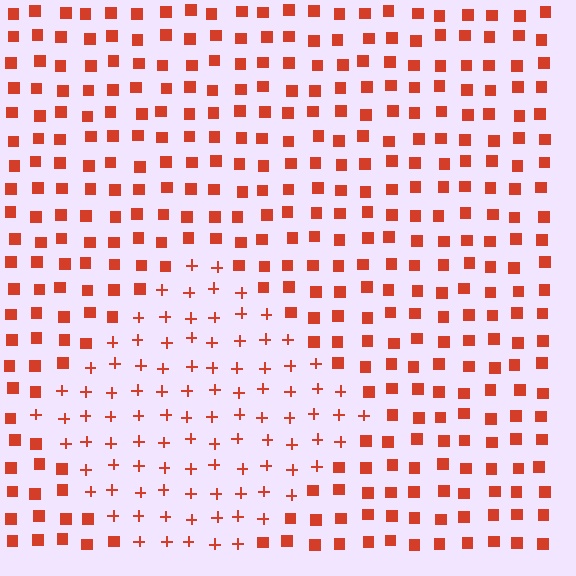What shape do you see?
I see a diamond.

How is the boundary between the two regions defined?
The boundary is defined by a change in element shape: plus signs inside vs. squares outside. All elements share the same color and spacing.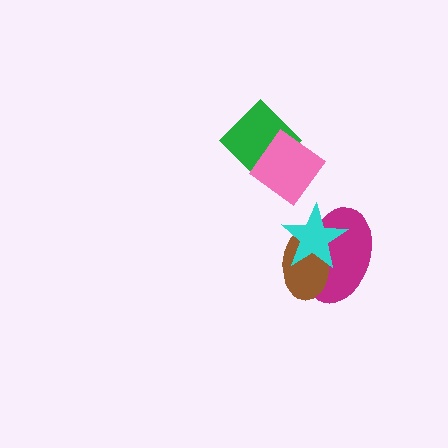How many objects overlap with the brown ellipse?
2 objects overlap with the brown ellipse.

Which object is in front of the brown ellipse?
The cyan star is in front of the brown ellipse.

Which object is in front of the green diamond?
The pink diamond is in front of the green diamond.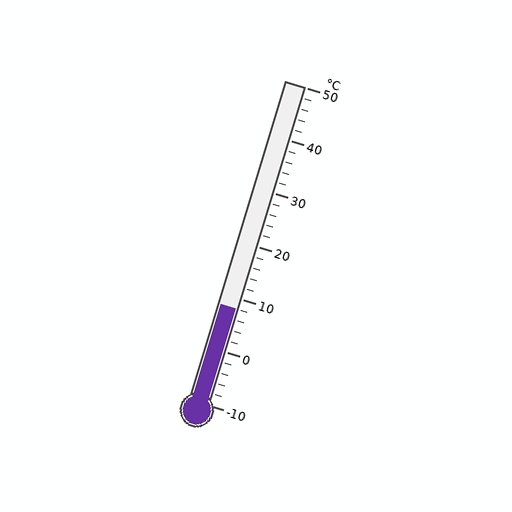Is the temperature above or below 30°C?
The temperature is below 30°C.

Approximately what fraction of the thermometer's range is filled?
The thermometer is filled to approximately 30% of its range.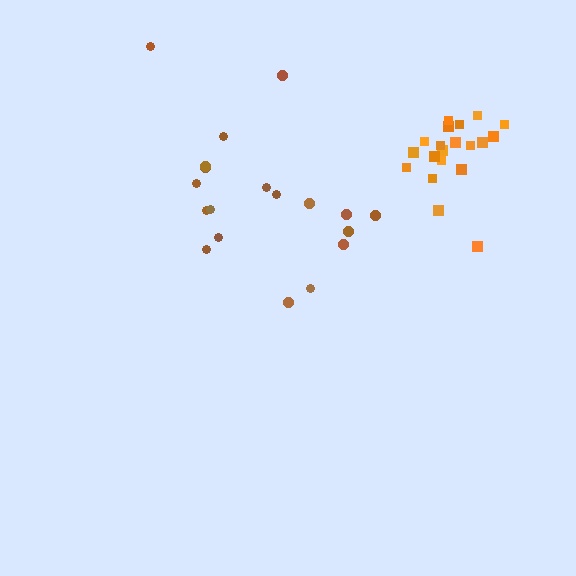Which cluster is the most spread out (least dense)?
Brown.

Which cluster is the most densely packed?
Orange.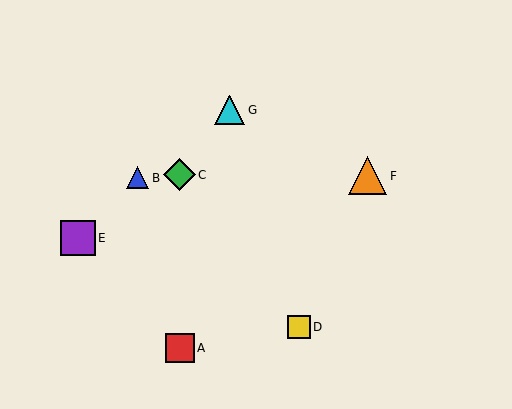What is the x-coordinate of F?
Object F is at x≈367.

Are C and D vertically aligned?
No, C is at x≈180 and D is at x≈299.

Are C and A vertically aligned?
Yes, both are at x≈180.